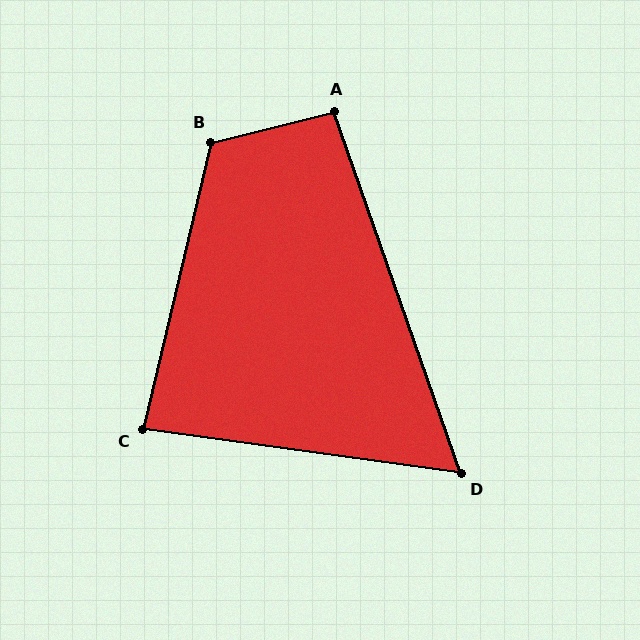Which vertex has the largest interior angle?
B, at approximately 117 degrees.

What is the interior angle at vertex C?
Approximately 84 degrees (acute).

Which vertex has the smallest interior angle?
D, at approximately 63 degrees.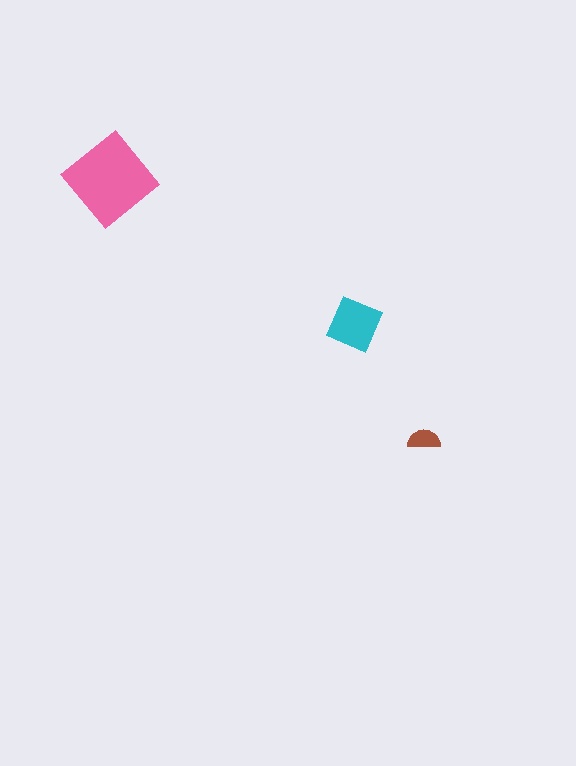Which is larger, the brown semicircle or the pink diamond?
The pink diamond.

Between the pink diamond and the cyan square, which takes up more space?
The pink diamond.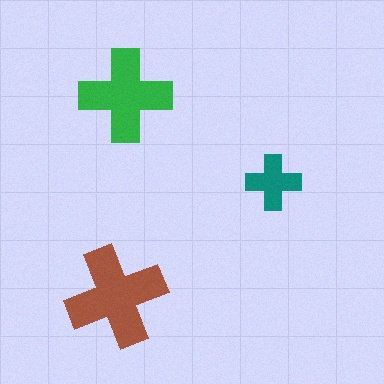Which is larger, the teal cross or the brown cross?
The brown one.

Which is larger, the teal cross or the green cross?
The green one.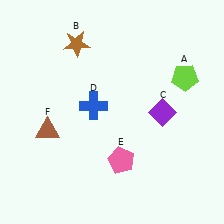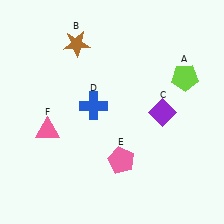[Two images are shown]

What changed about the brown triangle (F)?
In Image 1, F is brown. In Image 2, it changed to pink.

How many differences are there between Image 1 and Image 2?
There is 1 difference between the two images.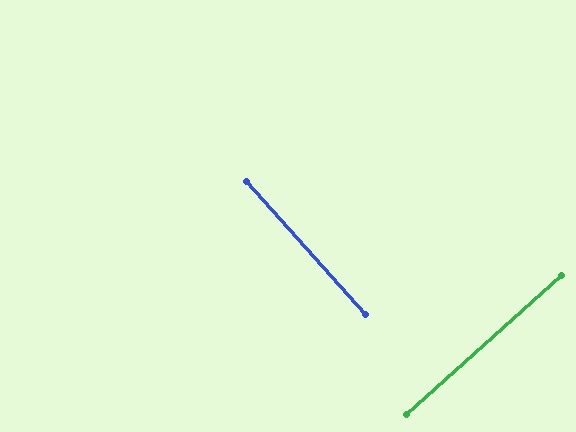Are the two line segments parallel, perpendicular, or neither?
Perpendicular — they meet at approximately 90°.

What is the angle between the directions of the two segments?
Approximately 90 degrees.